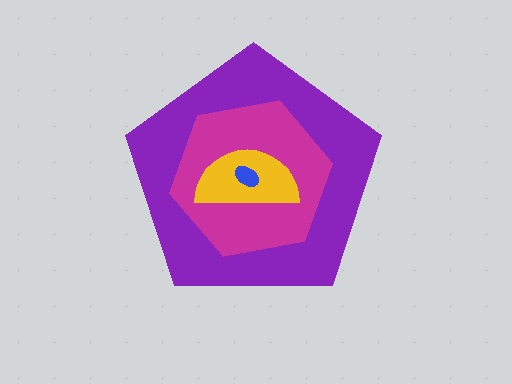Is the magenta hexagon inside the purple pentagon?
Yes.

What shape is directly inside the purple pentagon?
The magenta hexagon.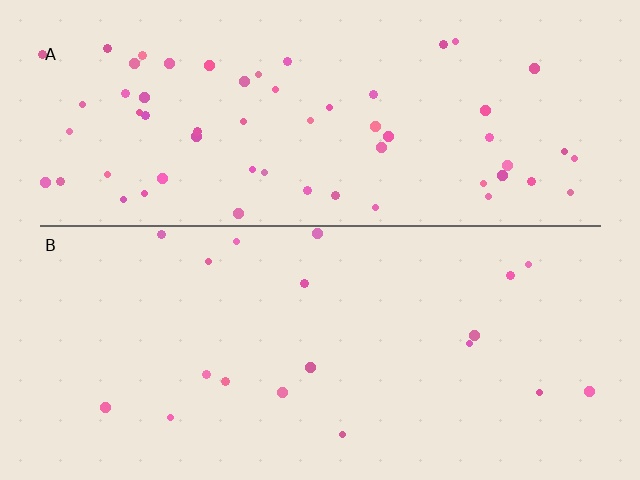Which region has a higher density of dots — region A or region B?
A (the top).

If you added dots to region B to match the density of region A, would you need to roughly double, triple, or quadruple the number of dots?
Approximately triple.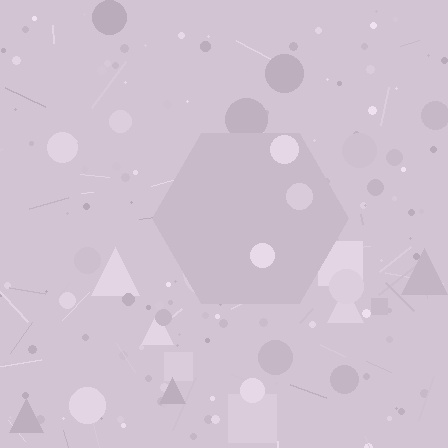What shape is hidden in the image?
A hexagon is hidden in the image.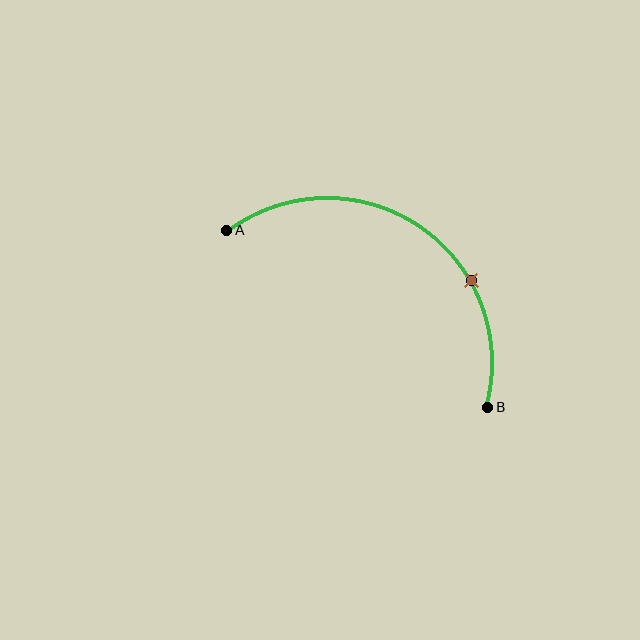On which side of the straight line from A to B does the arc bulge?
The arc bulges above and to the right of the straight line connecting A and B.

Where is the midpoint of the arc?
The arc midpoint is the point on the curve farthest from the straight line joining A and B. It sits above and to the right of that line.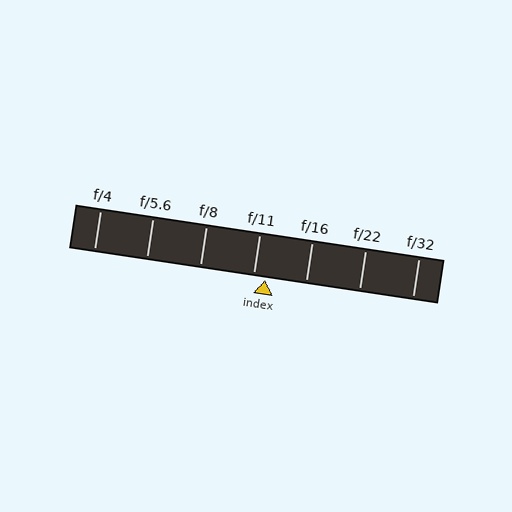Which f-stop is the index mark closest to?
The index mark is closest to f/11.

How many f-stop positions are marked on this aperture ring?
There are 7 f-stop positions marked.